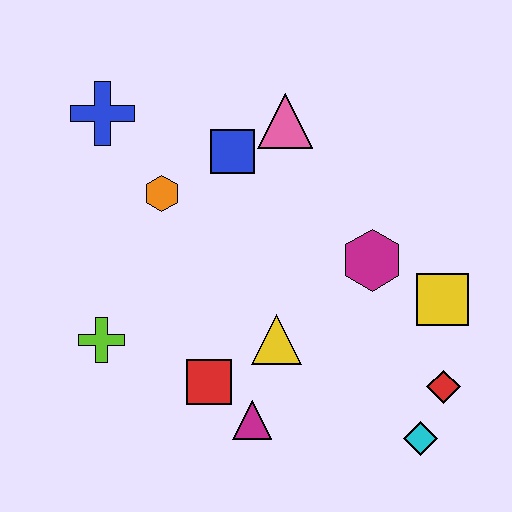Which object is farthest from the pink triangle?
The cyan diamond is farthest from the pink triangle.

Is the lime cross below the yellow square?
Yes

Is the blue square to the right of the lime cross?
Yes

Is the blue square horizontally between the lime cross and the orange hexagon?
No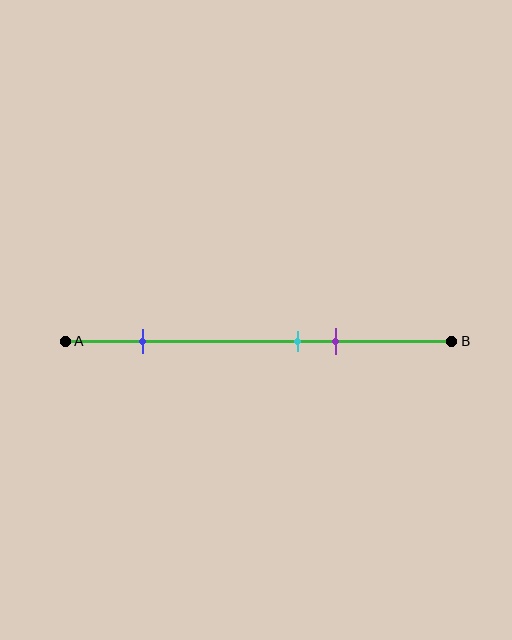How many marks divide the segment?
There are 3 marks dividing the segment.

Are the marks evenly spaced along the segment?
No, the marks are not evenly spaced.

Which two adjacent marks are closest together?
The cyan and purple marks are the closest adjacent pair.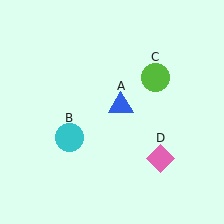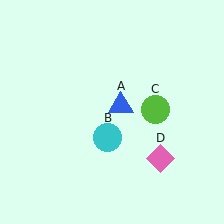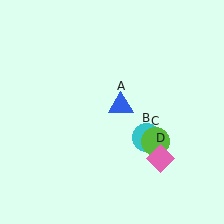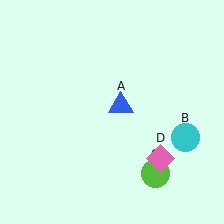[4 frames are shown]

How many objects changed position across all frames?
2 objects changed position: cyan circle (object B), lime circle (object C).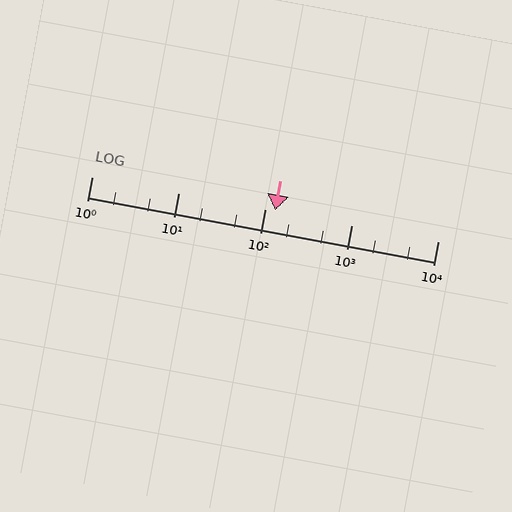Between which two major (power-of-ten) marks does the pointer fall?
The pointer is between 100 and 1000.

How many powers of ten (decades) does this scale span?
The scale spans 4 decades, from 1 to 10000.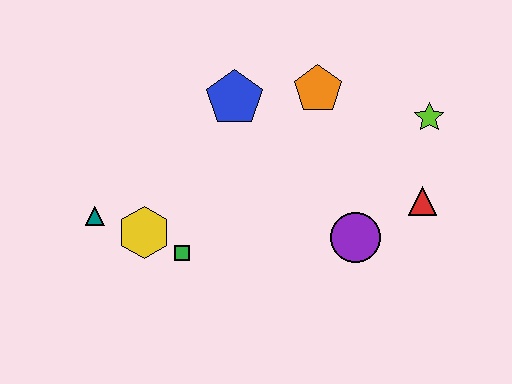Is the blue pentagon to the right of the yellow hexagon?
Yes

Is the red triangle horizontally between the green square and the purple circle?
No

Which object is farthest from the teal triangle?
The lime star is farthest from the teal triangle.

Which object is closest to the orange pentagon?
The blue pentagon is closest to the orange pentagon.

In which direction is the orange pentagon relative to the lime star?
The orange pentagon is to the left of the lime star.